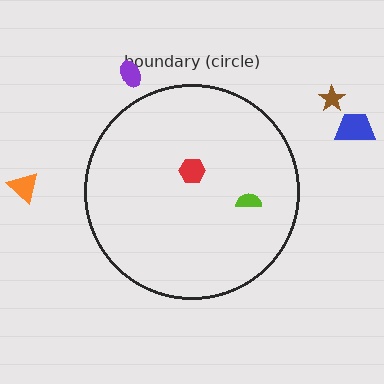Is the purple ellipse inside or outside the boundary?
Outside.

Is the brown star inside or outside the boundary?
Outside.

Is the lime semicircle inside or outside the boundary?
Inside.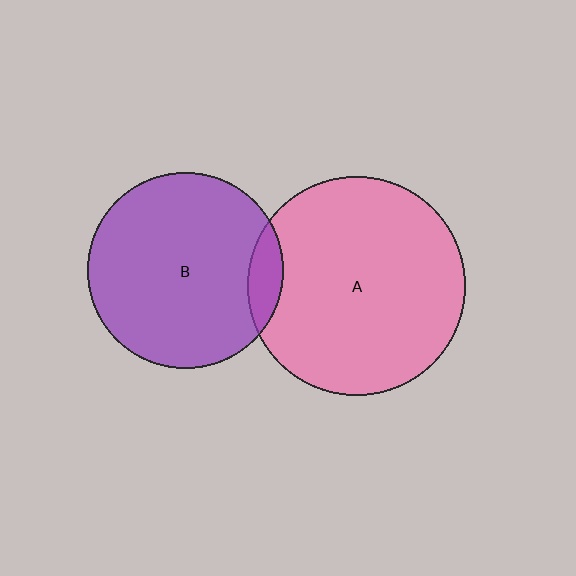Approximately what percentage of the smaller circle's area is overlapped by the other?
Approximately 10%.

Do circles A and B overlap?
Yes.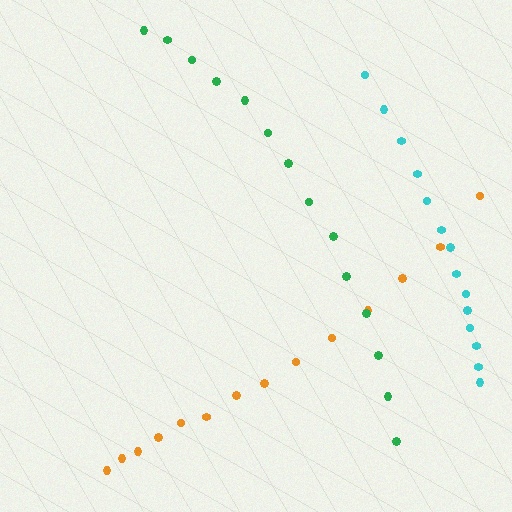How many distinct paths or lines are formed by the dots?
There are 3 distinct paths.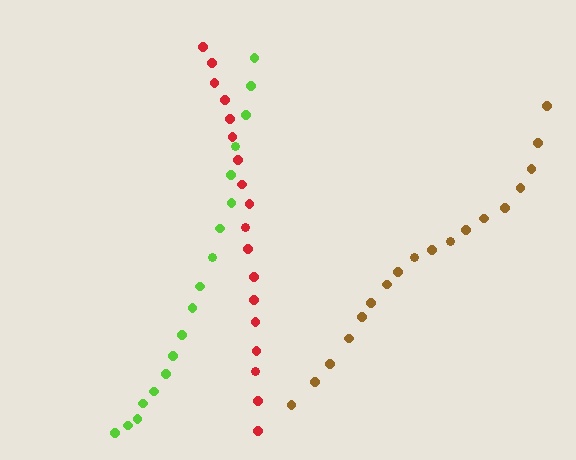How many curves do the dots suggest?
There are 3 distinct paths.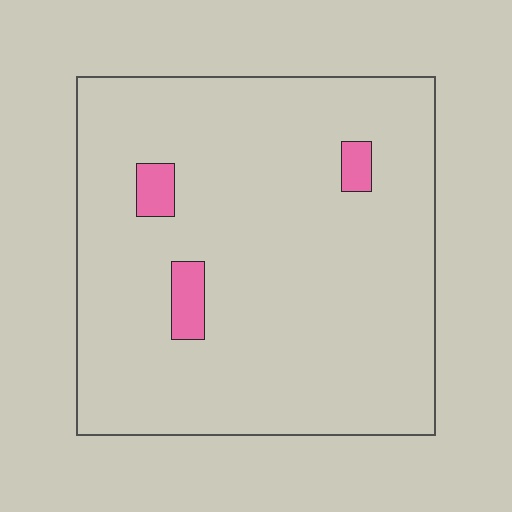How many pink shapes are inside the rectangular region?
3.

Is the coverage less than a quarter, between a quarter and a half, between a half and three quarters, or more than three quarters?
Less than a quarter.